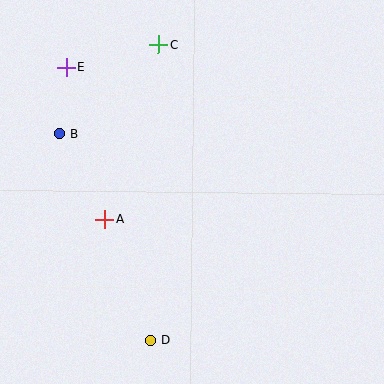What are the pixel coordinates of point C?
Point C is at (158, 44).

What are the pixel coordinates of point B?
Point B is at (59, 134).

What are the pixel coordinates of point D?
Point D is at (151, 340).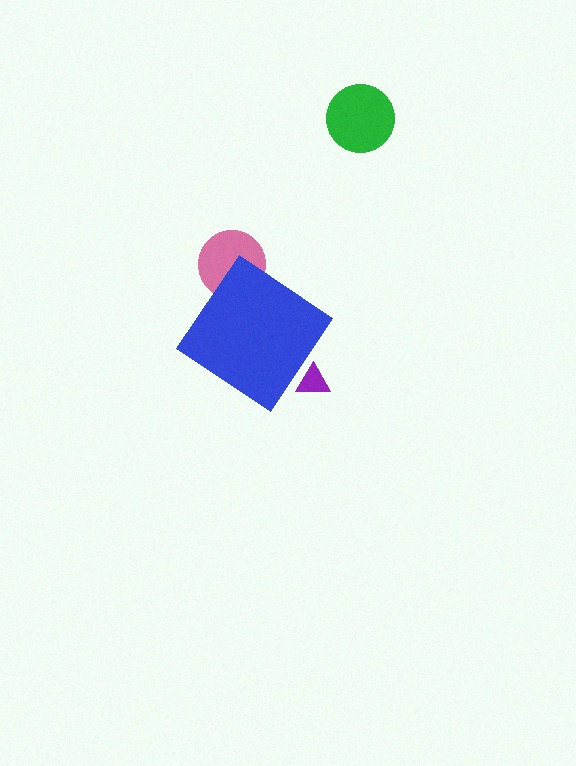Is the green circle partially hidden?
No, the green circle is fully visible.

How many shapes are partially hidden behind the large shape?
2 shapes are partially hidden.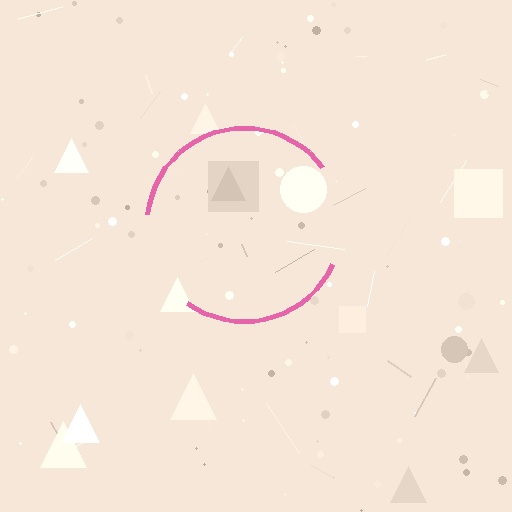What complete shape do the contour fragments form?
The contour fragments form a circle.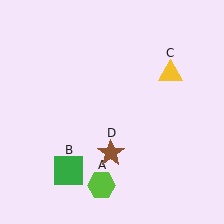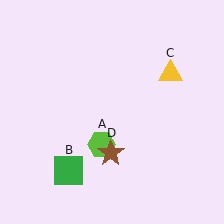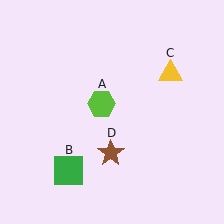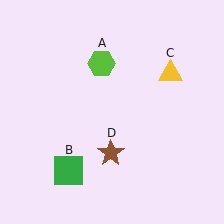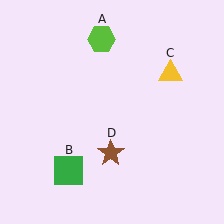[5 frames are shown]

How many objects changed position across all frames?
1 object changed position: lime hexagon (object A).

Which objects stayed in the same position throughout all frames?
Green square (object B) and yellow triangle (object C) and brown star (object D) remained stationary.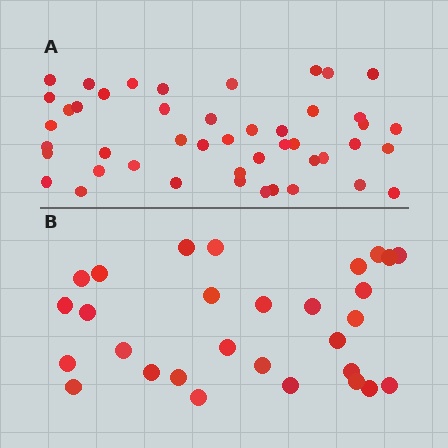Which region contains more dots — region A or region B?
Region A (the top region) has more dots.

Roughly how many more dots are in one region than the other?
Region A has approximately 15 more dots than region B.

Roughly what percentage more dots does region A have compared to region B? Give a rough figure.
About 60% more.